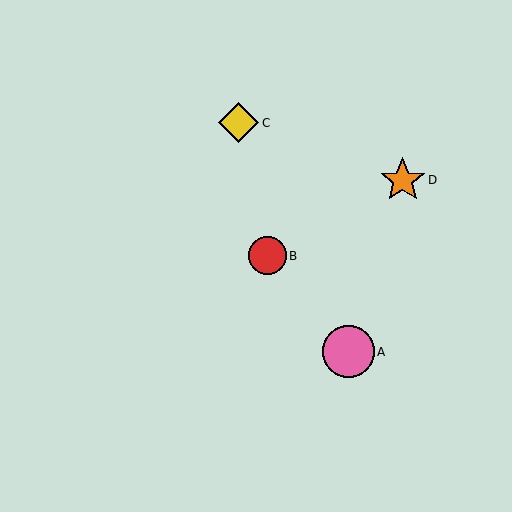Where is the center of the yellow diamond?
The center of the yellow diamond is at (239, 123).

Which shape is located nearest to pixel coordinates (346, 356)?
The pink circle (labeled A) at (348, 352) is nearest to that location.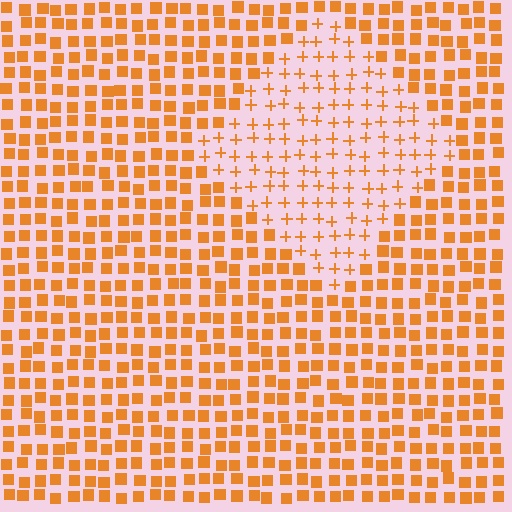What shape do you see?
I see a diamond.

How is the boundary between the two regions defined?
The boundary is defined by a change in element shape: plus signs inside vs. squares outside. All elements share the same color and spacing.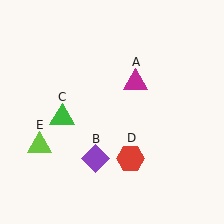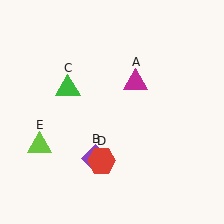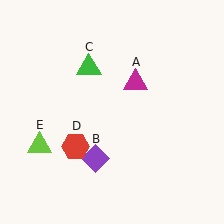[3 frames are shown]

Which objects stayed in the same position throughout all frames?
Magenta triangle (object A) and purple diamond (object B) and lime triangle (object E) remained stationary.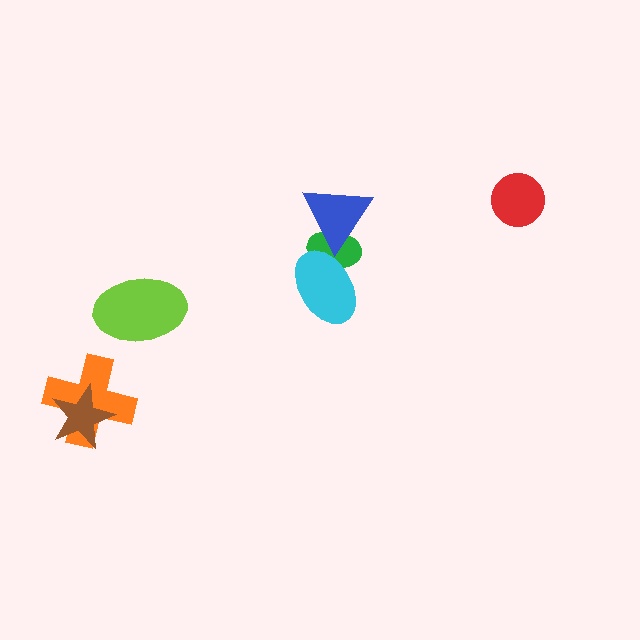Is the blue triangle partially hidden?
Yes, it is partially covered by another shape.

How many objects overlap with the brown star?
1 object overlaps with the brown star.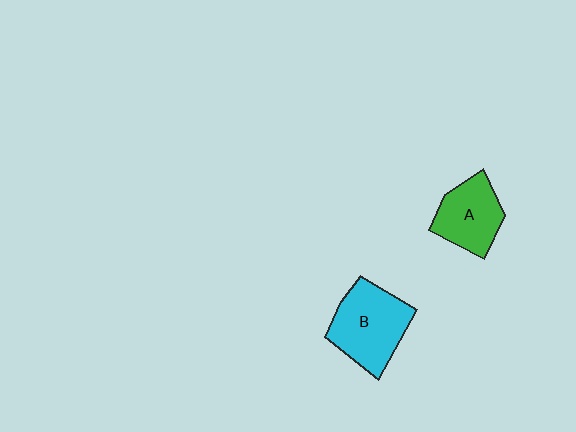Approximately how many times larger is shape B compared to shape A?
Approximately 1.3 times.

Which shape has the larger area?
Shape B (cyan).